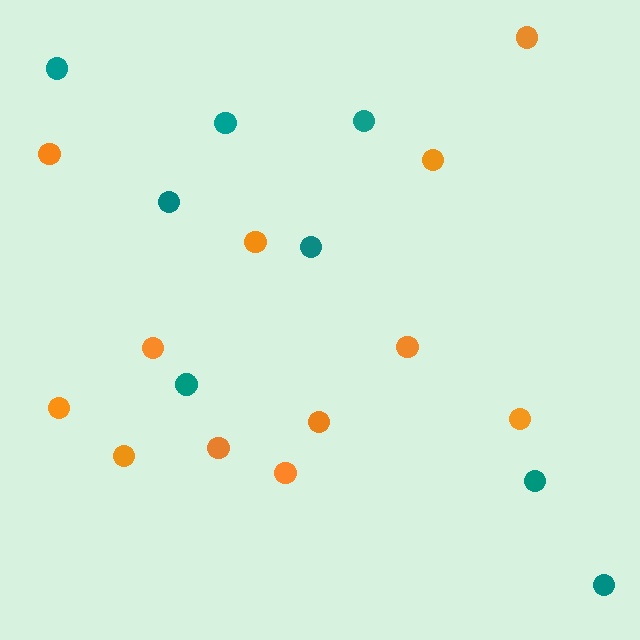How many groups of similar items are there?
There are 2 groups: one group of orange circles (12) and one group of teal circles (8).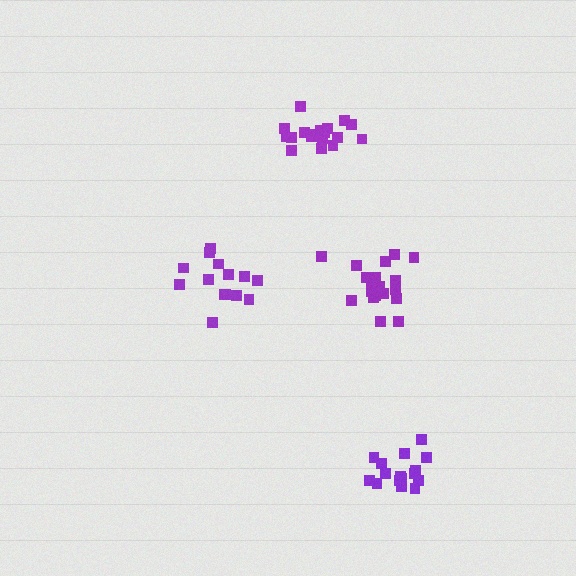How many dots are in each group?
Group 1: 19 dots, Group 2: 14 dots, Group 3: 16 dots, Group 4: 19 dots (68 total).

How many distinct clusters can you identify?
There are 4 distinct clusters.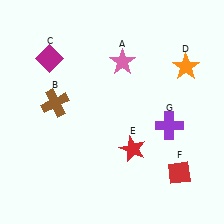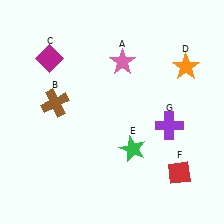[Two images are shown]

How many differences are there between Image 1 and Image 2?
There is 1 difference between the two images.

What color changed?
The star (E) changed from red in Image 1 to green in Image 2.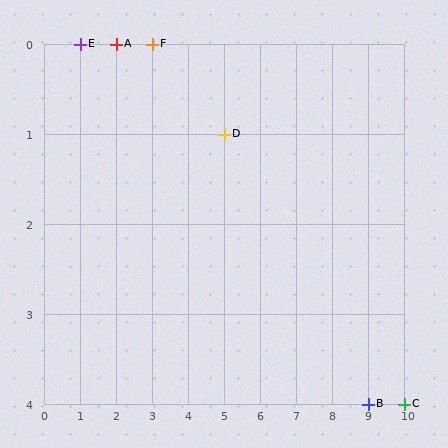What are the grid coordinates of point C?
Point C is at grid coordinates (10, 4).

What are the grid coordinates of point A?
Point A is at grid coordinates (2, 0).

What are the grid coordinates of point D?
Point D is at grid coordinates (5, 1).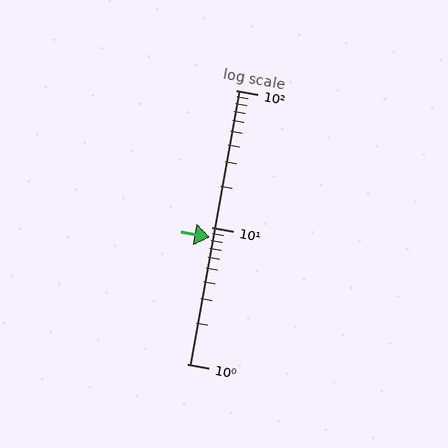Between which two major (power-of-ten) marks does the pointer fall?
The pointer is between 1 and 10.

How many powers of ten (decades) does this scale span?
The scale spans 2 decades, from 1 to 100.